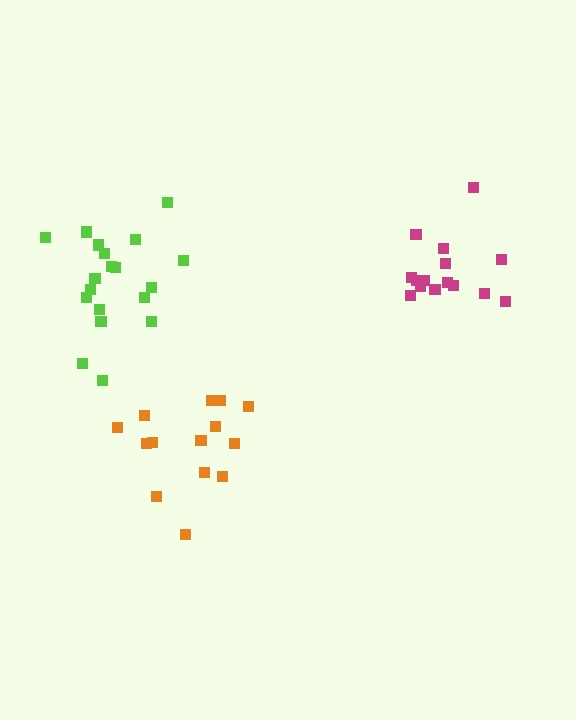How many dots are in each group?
Group 1: 15 dots, Group 2: 14 dots, Group 3: 19 dots (48 total).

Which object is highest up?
The magenta cluster is topmost.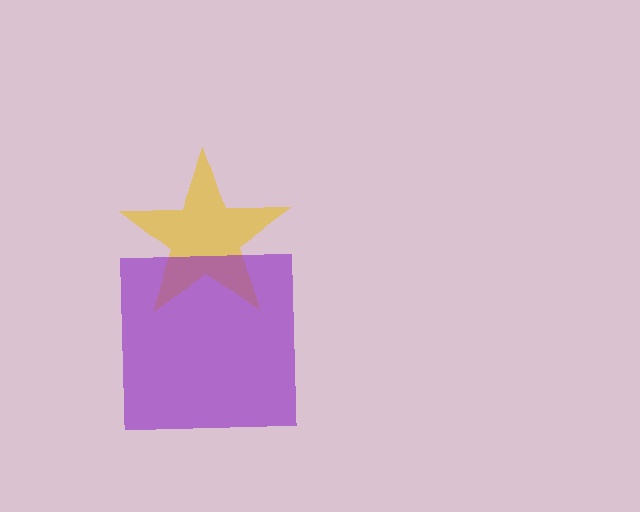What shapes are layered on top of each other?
The layered shapes are: a yellow star, a purple square.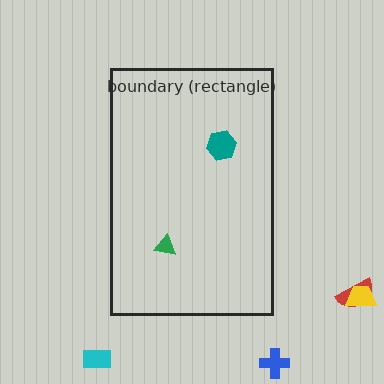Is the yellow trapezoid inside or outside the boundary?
Outside.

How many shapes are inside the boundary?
2 inside, 4 outside.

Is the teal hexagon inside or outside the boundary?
Inside.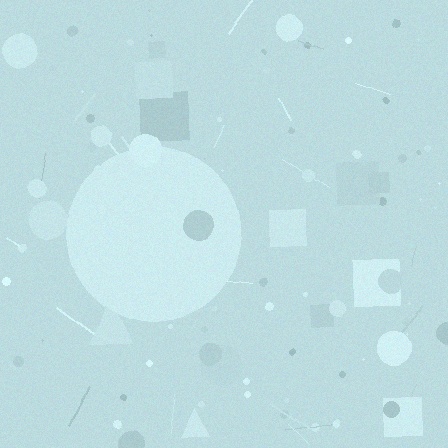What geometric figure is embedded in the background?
A circle is embedded in the background.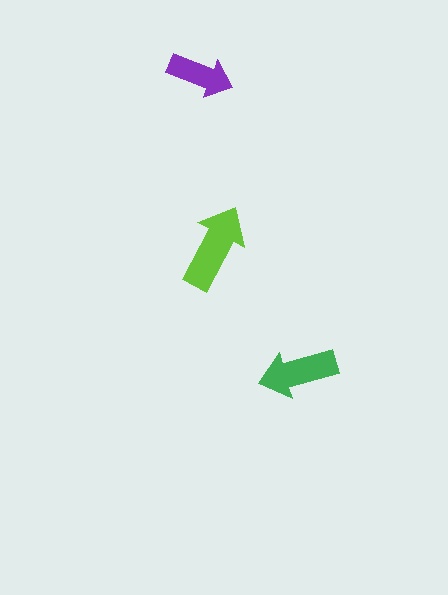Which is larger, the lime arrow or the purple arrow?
The lime one.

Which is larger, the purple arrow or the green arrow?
The green one.